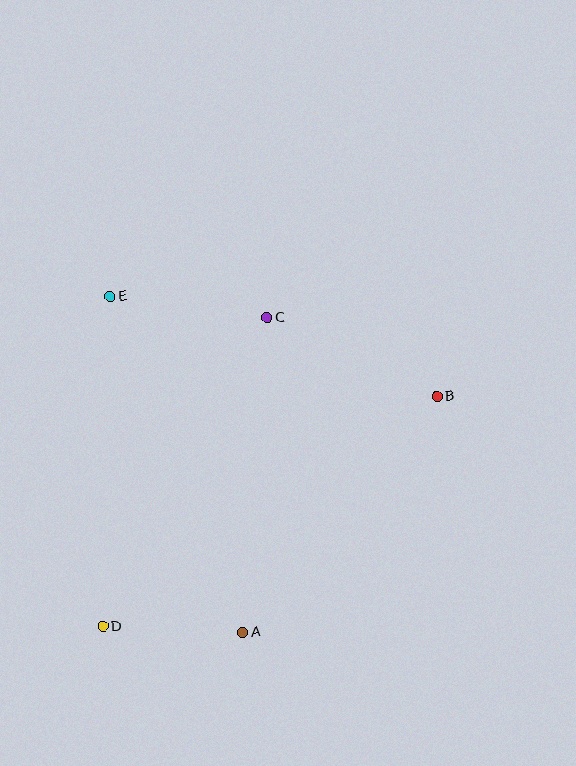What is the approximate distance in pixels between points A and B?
The distance between A and B is approximately 306 pixels.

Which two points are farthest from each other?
Points B and D are farthest from each other.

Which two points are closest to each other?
Points A and D are closest to each other.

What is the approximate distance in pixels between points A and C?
The distance between A and C is approximately 315 pixels.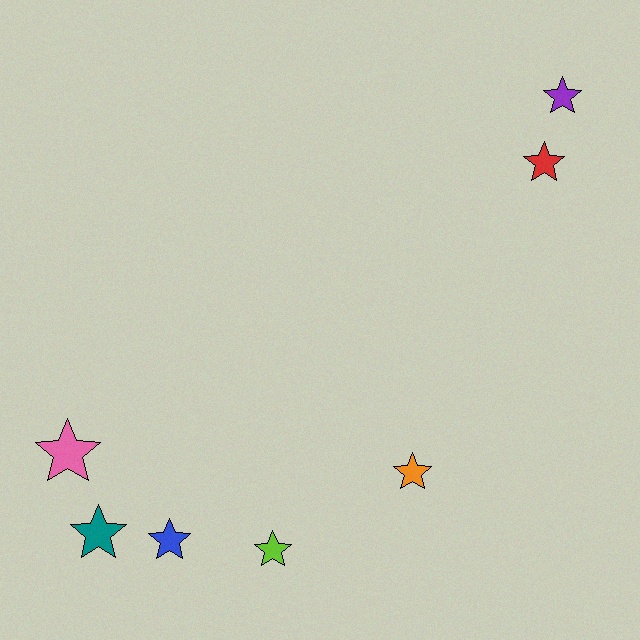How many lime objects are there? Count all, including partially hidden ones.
There is 1 lime object.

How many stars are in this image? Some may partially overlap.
There are 7 stars.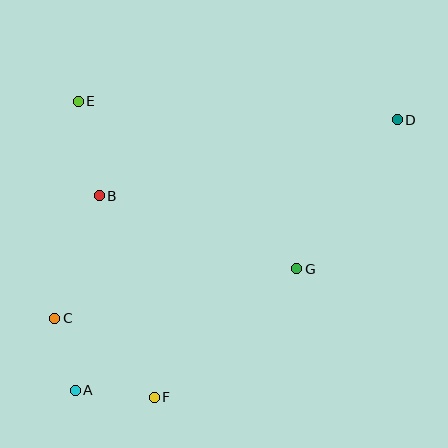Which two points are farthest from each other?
Points A and D are farthest from each other.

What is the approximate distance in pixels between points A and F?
The distance between A and F is approximately 79 pixels.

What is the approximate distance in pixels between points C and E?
The distance between C and E is approximately 218 pixels.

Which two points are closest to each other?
Points A and C are closest to each other.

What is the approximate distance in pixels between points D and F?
The distance between D and F is approximately 369 pixels.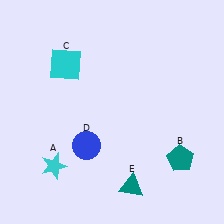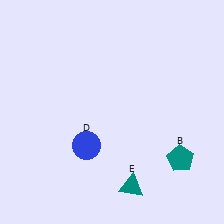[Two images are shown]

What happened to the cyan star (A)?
The cyan star (A) was removed in Image 2. It was in the bottom-left area of Image 1.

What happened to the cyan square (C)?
The cyan square (C) was removed in Image 2. It was in the top-left area of Image 1.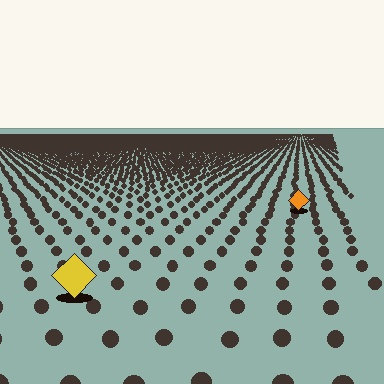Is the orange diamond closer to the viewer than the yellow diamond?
No. The yellow diamond is closer — you can tell from the texture gradient: the ground texture is coarser near it.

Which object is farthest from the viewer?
The orange diamond is farthest from the viewer. It appears smaller and the ground texture around it is denser.